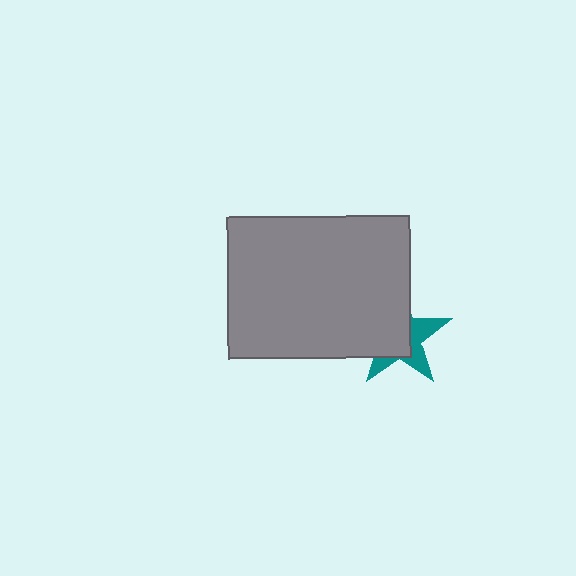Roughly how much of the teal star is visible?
A small part of it is visible (roughly 38%).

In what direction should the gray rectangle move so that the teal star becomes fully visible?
The gray rectangle should move toward the upper-left. That is the shortest direction to clear the overlap and leave the teal star fully visible.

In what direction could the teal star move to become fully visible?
The teal star could move toward the lower-right. That would shift it out from behind the gray rectangle entirely.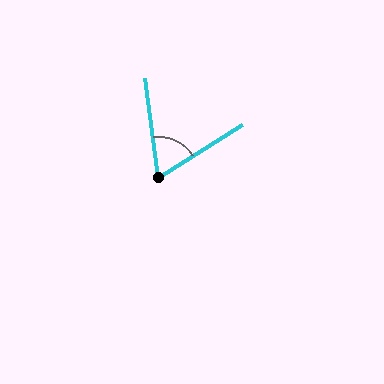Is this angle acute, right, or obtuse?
It is acute.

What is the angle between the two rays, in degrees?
Approximately 65 degrees.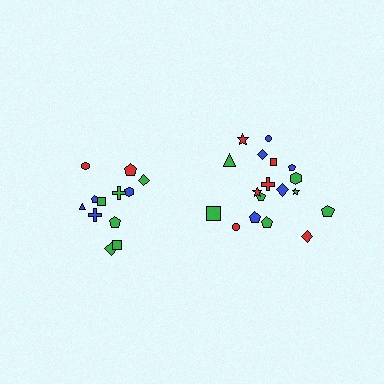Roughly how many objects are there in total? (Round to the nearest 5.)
Roughly 30 objects in total.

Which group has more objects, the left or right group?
The right group.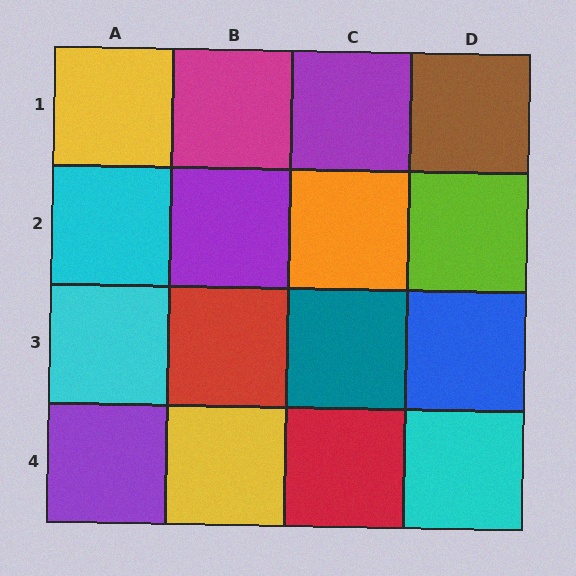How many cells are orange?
1 cell is orange.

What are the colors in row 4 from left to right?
Purple, yellow, red, cyan.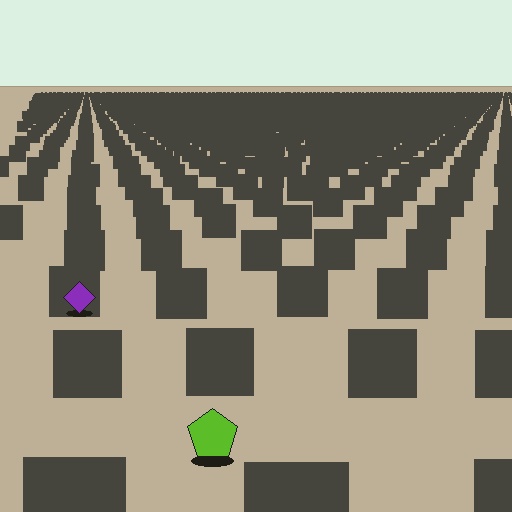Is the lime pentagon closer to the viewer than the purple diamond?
Yes. The lime pentagon is closer — you can tell from the texture gradient: the ground texture is coarser near it.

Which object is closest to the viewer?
The lime pentagon is closest. The texture marks near it are larger and more spread out.